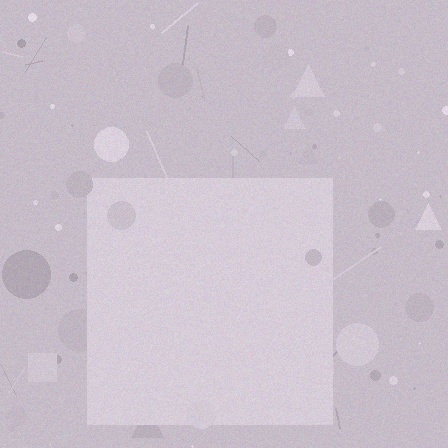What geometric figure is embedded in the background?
A square is embedded in the background.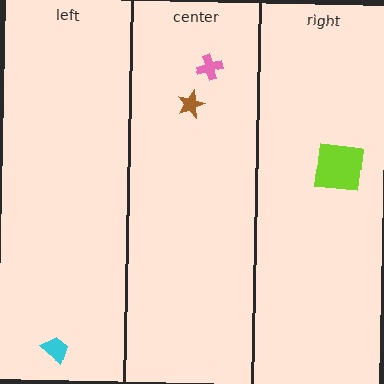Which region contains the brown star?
The center region.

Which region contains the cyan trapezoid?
The left region.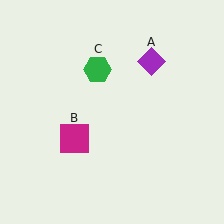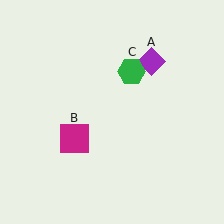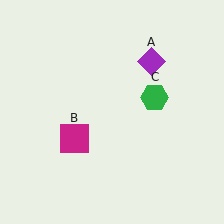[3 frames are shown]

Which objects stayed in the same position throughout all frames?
Purple diamond (object A) and magenta square (object B) remained stationary.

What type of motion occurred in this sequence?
The green hexagon (object C) rotated clockwise around the center of the scene.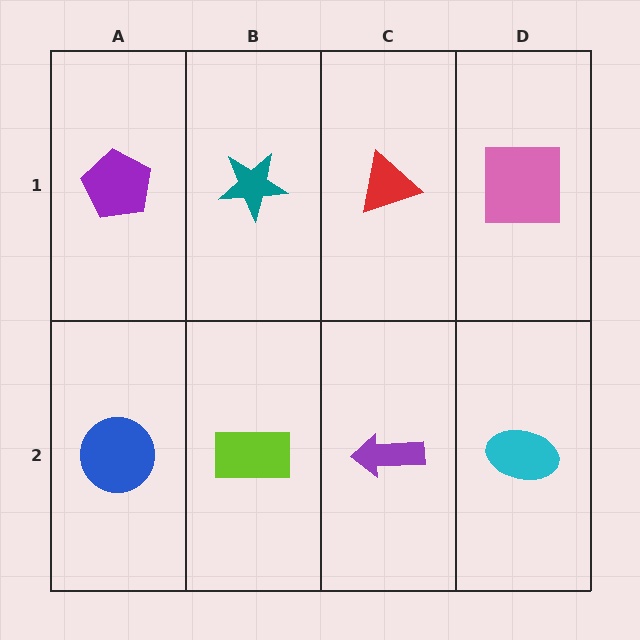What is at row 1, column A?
A purple pentagon.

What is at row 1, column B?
A teal star.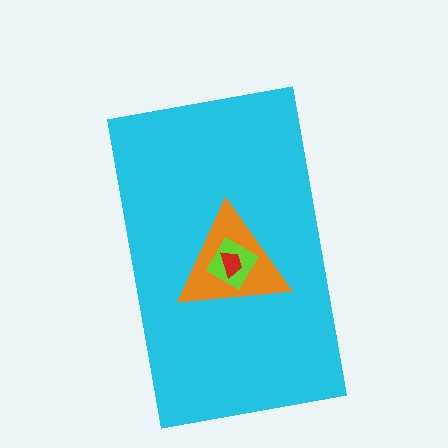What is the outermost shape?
The cyan rectangle.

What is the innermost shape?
The red trapezoid.